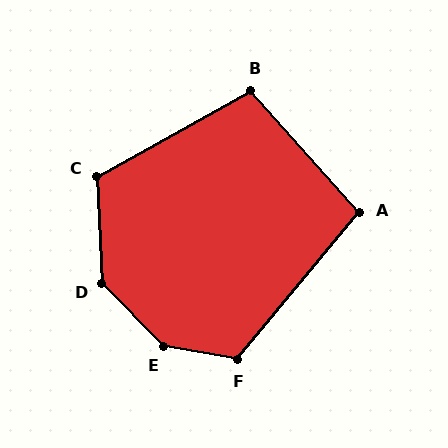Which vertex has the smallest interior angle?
A, at approximately 98 degrees.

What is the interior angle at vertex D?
Approximately 138 degrees (obtuse).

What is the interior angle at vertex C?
Approximately 117 degrees (obtuse).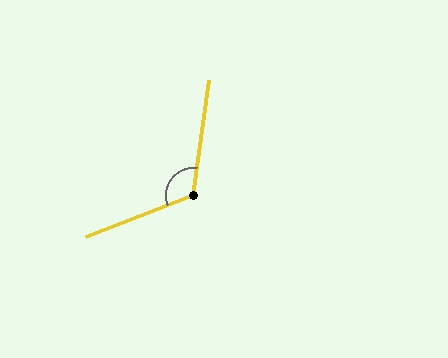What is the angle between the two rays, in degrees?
Approximately 119 degrees.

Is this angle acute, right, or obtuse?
It is obtuse.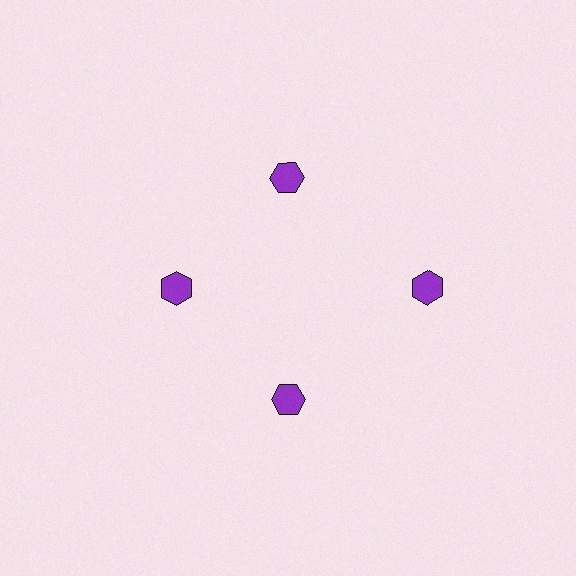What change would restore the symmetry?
The symmetry would be restored by moving it inward, back onto the ring so that all 4 hexagons sit at equal angles and equal distance from the center.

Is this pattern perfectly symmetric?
No. The 4 purple hexagons are arranged in a ring, but one element near the 3 o'clock position is pushed outward from the center, breaking the 4-fold rotational symmetry.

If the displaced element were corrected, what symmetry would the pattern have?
It would have 4-fold rotational symmetry — the pattern would map onto itself every 90 degrees.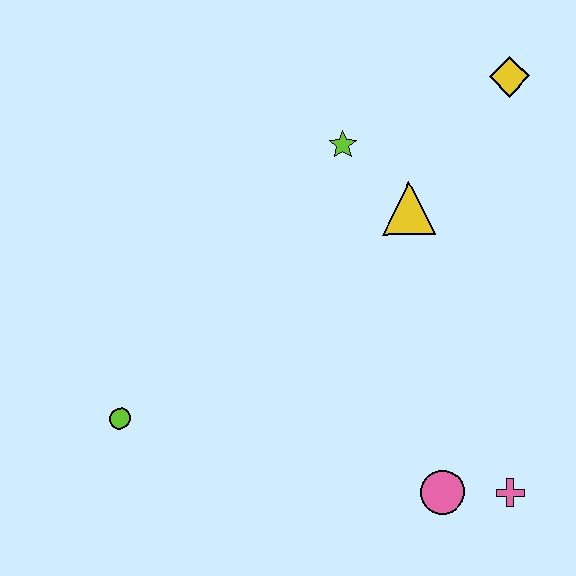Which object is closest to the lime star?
The yellow triangle is closest to the lime star.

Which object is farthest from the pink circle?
The yellow diamond is farthest from the pink circle.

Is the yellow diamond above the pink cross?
Yes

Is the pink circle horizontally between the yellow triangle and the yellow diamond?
Yes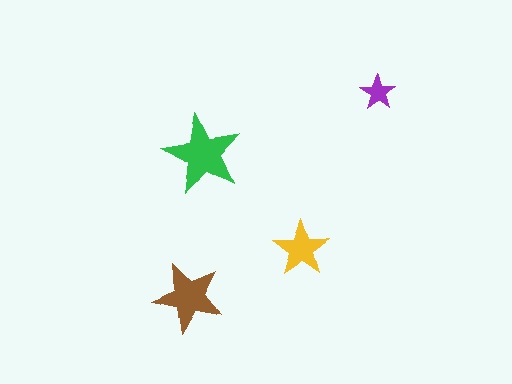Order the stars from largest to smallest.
the green one, the brown one, the yellow one, the purple one.